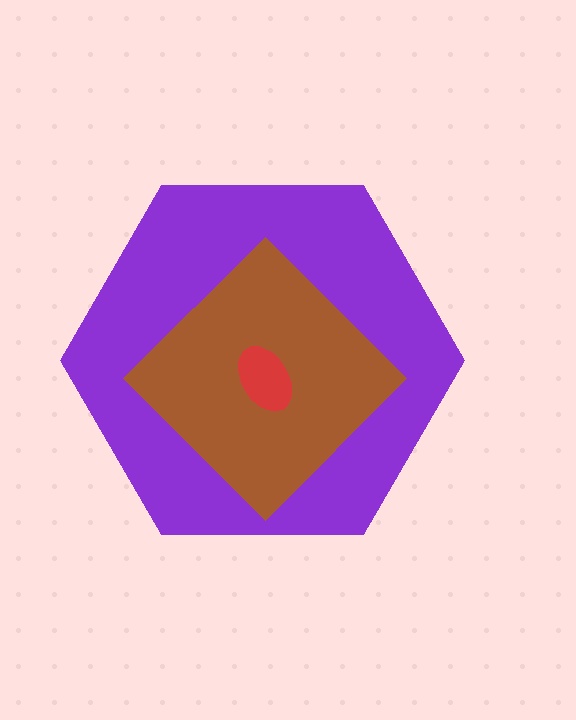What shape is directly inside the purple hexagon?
The brown diamond.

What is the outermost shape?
The purple hexagon.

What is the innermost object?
The red ellipse.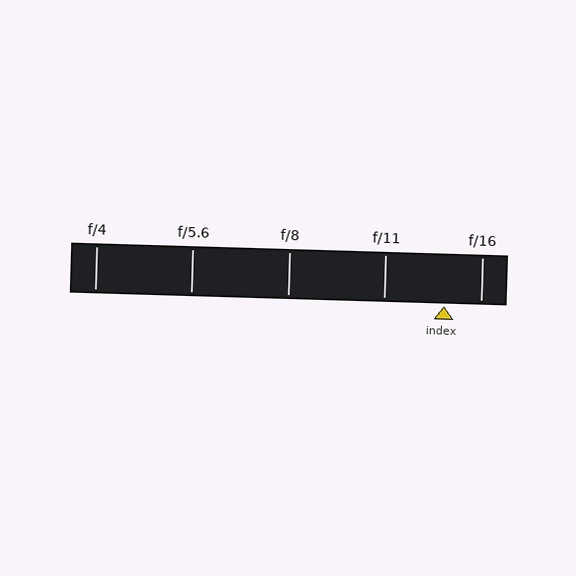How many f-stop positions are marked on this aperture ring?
There are 5 f-stop positions marked.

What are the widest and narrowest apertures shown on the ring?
The widest aperture shown is f/4 and the narrowest is f/16.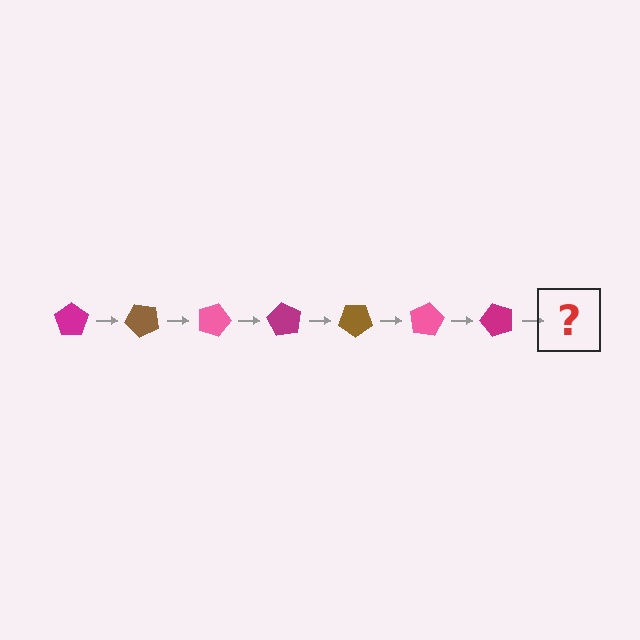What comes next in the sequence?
The next element should be a brown pentagon, rotated 315 degrees from the start.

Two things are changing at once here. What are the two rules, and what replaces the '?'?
The two rules are that it rotates 45 degrees each step and the color cycles through magenta, brown, and pink. The '?' should be a brown pentagon, rotated 315 degrees from the start.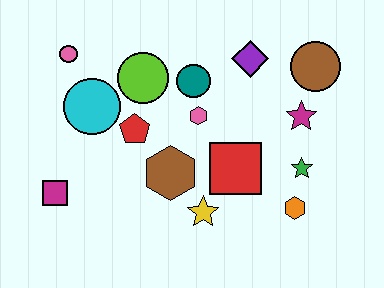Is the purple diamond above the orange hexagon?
Yes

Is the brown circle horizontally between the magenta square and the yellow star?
No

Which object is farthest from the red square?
The pink circle is farthest from the red square.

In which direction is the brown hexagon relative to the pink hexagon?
The brown hexagon is below the pink hexagon.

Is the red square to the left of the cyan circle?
No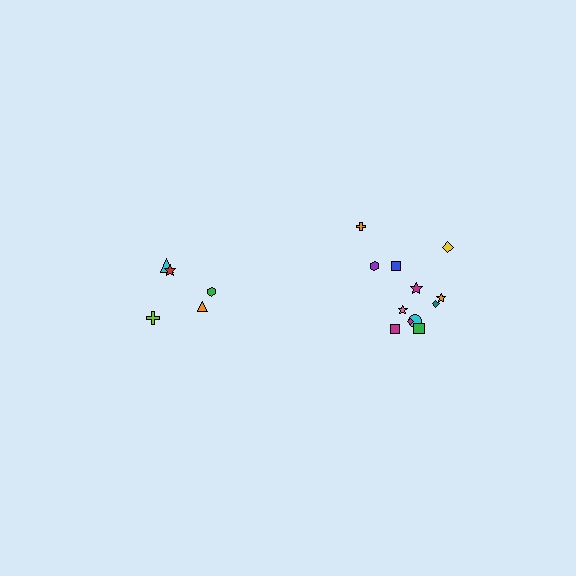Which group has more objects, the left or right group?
The right group.